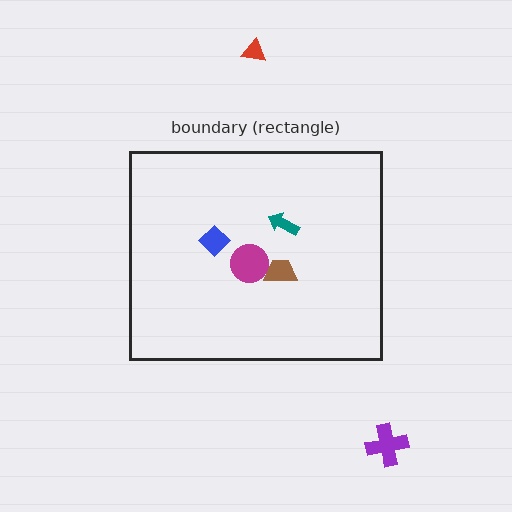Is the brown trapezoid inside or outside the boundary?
Inside.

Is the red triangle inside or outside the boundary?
Outside.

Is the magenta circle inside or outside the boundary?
Inside.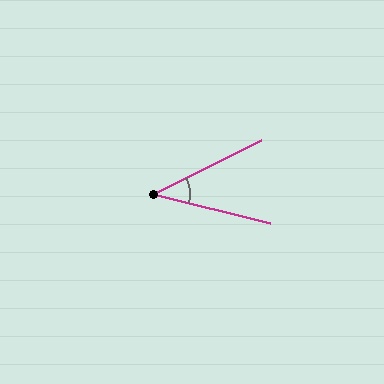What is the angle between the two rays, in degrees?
Approximately 41 degrees.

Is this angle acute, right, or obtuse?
It is acute.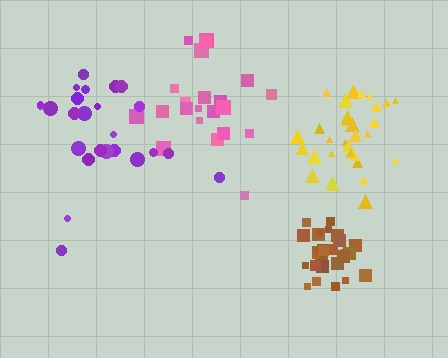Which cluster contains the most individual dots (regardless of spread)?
Yellow (31).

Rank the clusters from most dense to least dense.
brown, yellow, pink, purple.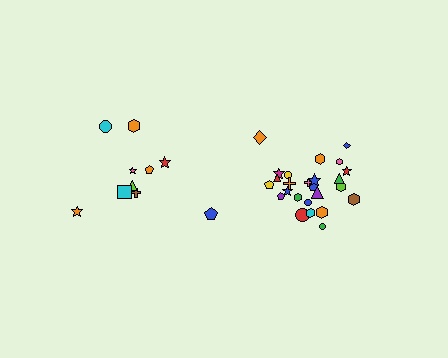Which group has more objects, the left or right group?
The right group.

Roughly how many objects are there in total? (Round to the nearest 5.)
Roughly 35 objects in total.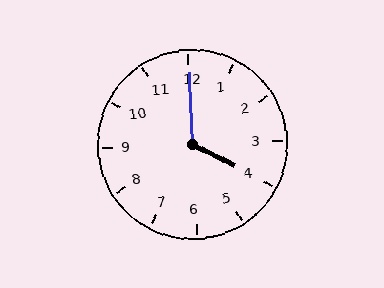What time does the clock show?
4:00.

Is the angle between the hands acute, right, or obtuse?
It is obtuse.